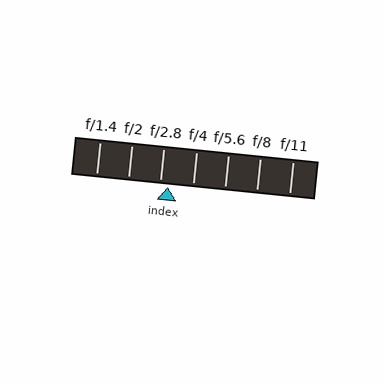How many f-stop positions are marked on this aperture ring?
There are 7 f-stop positions marked.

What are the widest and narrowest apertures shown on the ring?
The widest aperture shown is f/1.4 and the narrowest is f/11.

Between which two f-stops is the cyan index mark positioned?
The index mark is between f/2.8 and f/4.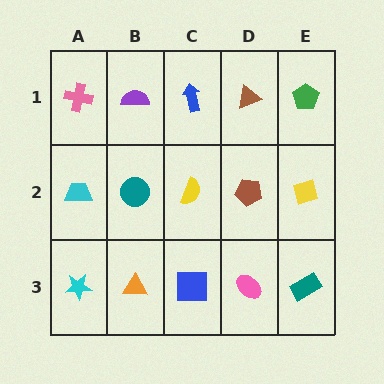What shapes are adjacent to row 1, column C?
A yellow semicircle (row 2, column C), a purple semicircle (row 1, column B), a brown triangle (row 1, column D).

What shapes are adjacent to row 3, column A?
A cyan trapezoid (row 2, column A), an orange triangle (row 3, column B).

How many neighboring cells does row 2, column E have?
3.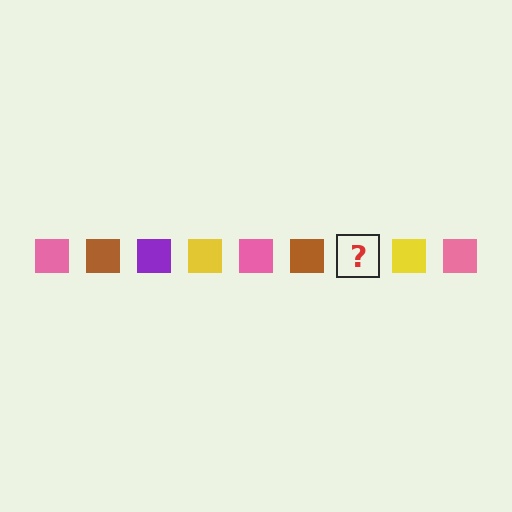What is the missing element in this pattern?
The missing element is a purple square.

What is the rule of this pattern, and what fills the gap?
The rule is that the pattern cycles through pink, brown, purple, yellow squares. The gap should be filled with a purple square.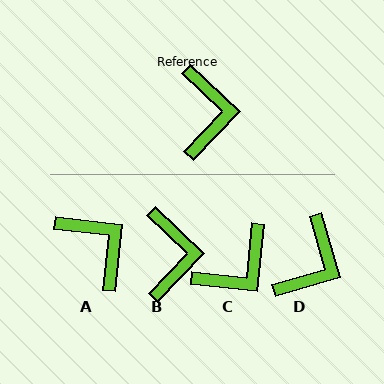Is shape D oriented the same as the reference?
No, it is off by about 31 degrees.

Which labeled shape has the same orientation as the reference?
B.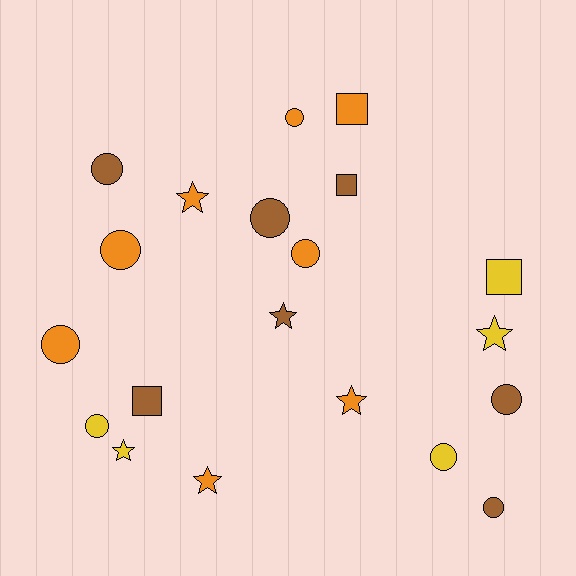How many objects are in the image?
There are 20 objects.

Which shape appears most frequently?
Circle, with 10 objects.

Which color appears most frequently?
Orange, with 8 objects.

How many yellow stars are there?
There are 2 yellow stars.